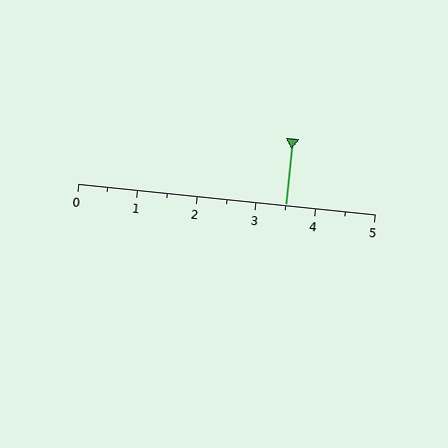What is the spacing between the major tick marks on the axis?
The major ticks are spaced 1 apart.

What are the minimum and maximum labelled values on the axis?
The axis runs from 0 to 5.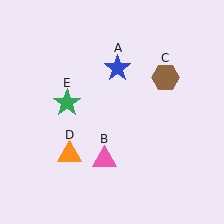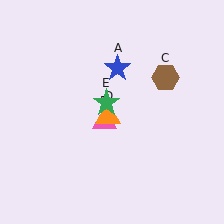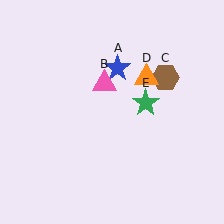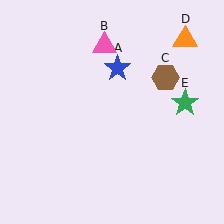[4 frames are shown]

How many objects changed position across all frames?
3 objects changed position: pink triangle (object B), orange triangle (object D), green star (object E).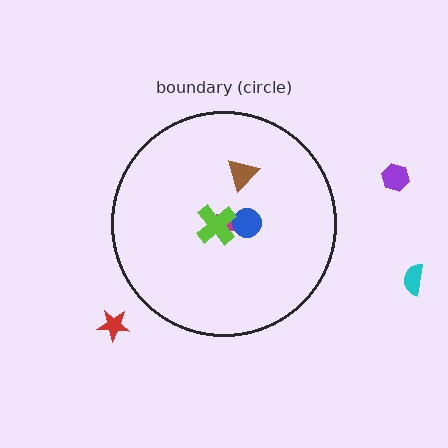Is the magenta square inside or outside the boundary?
Inside.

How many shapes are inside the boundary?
4 inside, 3 outside.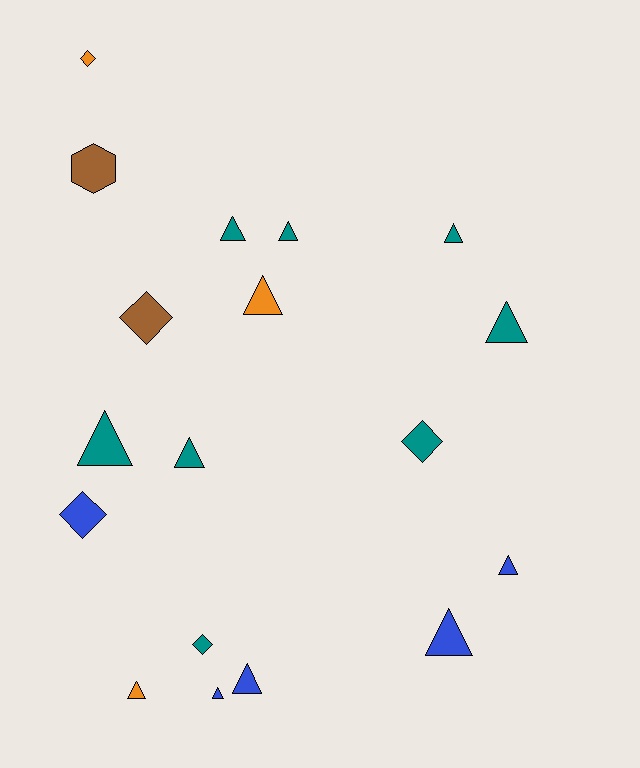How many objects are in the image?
There are 18 objects.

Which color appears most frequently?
Teal, with 8 objects.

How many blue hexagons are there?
There are no blue hexagons.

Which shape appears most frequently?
Triangle, with 12 objects.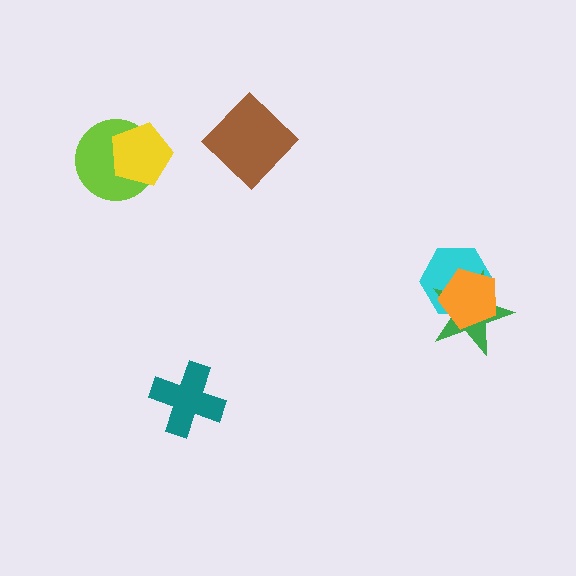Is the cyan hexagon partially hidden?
Yes, it is partially covered by another shape.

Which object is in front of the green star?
The orange pentagon is in front of the green star.